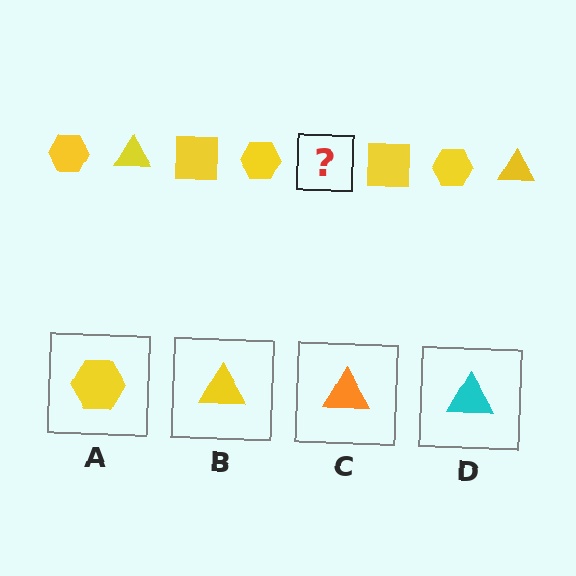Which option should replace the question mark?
Option B.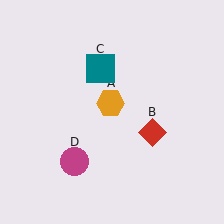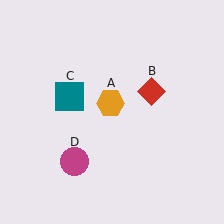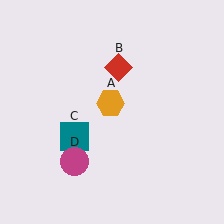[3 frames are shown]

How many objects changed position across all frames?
2 objects changed position: red diamond (object B), teal square (object C).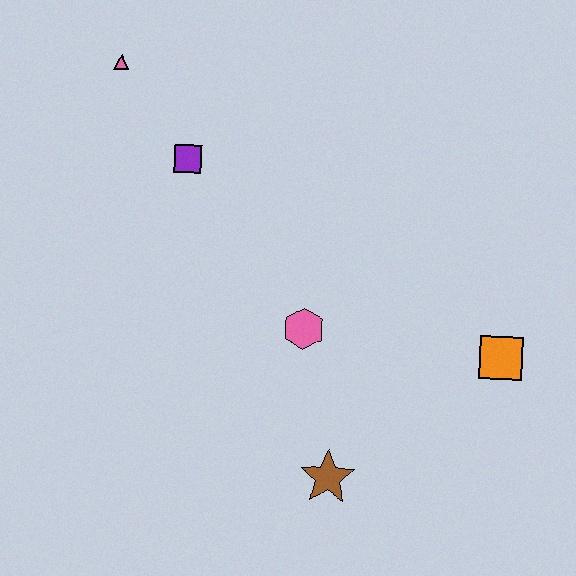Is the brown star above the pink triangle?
No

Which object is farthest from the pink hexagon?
The pink triangle is farthest from the pink hexagon.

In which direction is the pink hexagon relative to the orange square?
The pink hexagon is to the left of the orange square.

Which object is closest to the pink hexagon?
The brown star is closest to the pink hexagon.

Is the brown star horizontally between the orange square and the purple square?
Yes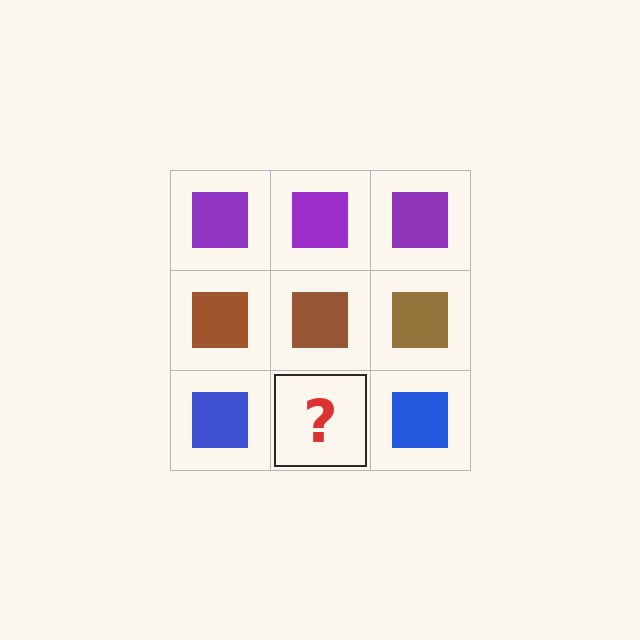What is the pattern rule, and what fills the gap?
The rule is that each row has a consistent color. The gap should be filled with a blue square.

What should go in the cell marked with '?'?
The missing cell should contain a blue square.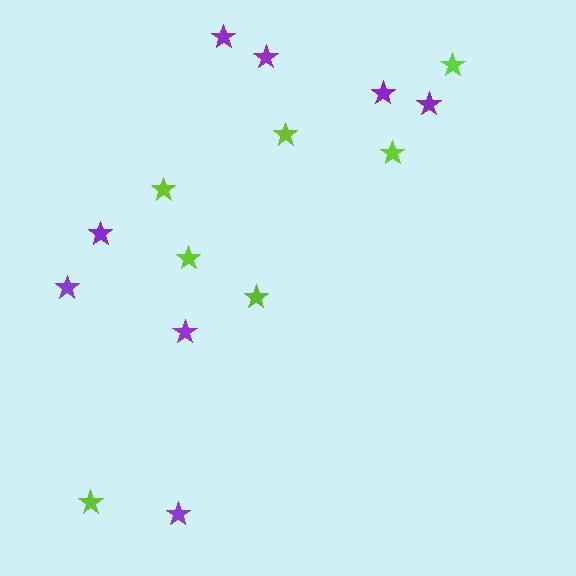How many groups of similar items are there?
There are 2 groups: one group of lime stars (7) and one group of purple stars (8).